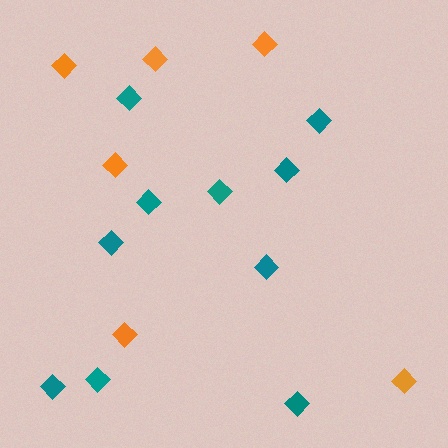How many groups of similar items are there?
There are 2 groups: one group of orange diamonds (6) and one group of teal diamonds (10).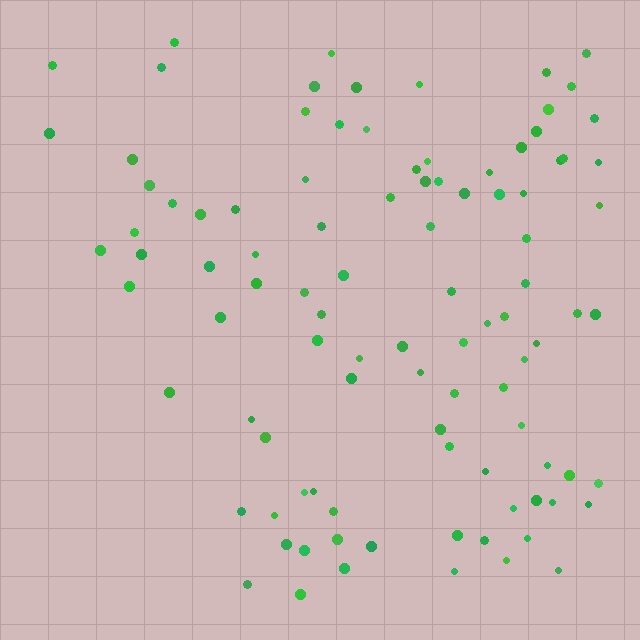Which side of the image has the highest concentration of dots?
The right.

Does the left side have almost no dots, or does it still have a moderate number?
Still a moderate number, just noticeably fewer than the right.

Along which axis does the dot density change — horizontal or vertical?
Horizontal.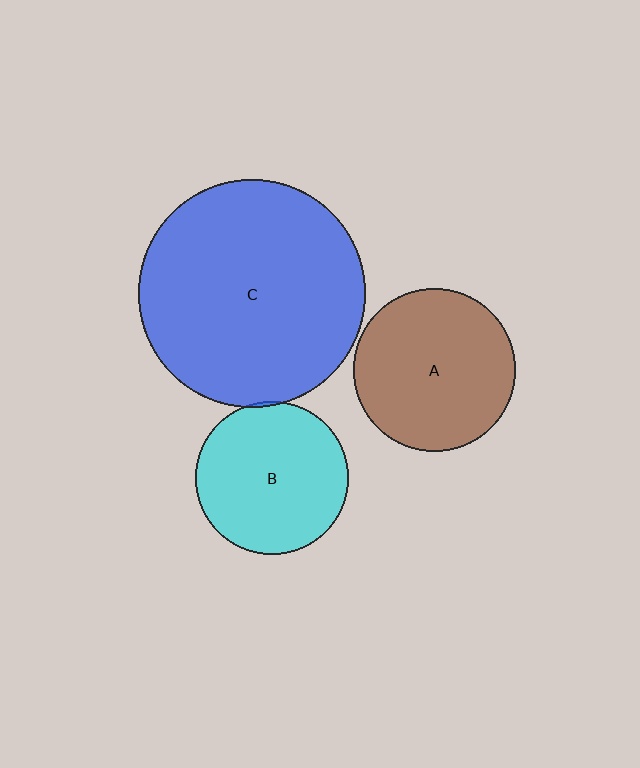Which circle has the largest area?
Circle C (blue).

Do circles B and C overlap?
Yes.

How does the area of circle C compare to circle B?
Approximately 2.2 times.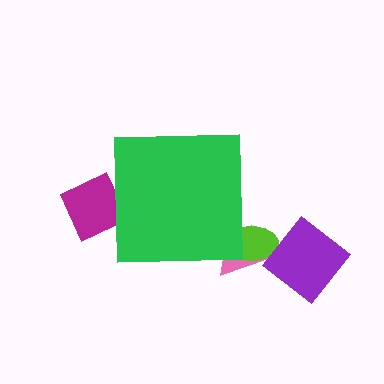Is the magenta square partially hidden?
Yes, the magenta square is partially hidden behind the green square.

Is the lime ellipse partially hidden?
Yes, the lime ellipse is partially hidden behind the green square.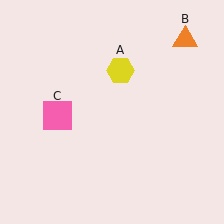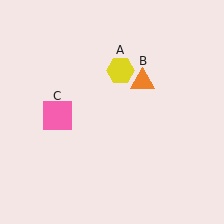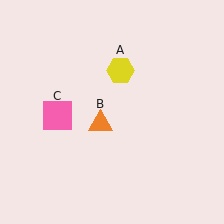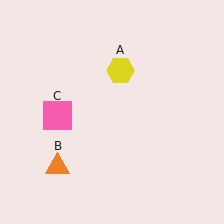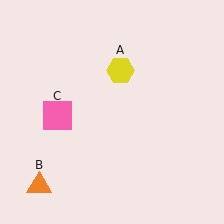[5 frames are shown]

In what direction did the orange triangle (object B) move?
The orange triangle (object B) moved down and to the left.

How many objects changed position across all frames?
1 object changed position: orange triangle (object B).